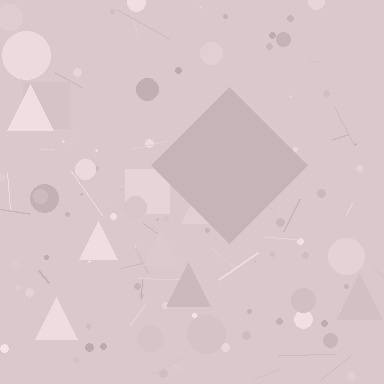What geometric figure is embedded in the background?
A diamond is embedded in the background.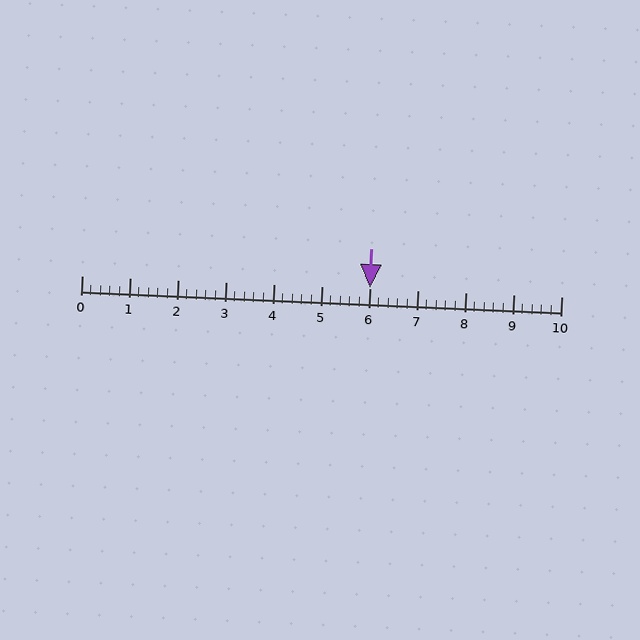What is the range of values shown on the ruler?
The ruler shows values from 0 to 10.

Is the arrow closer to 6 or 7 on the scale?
The arrow is closer to 6.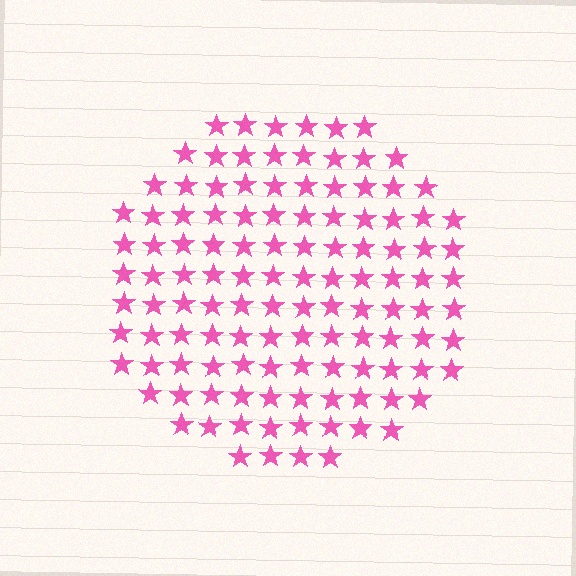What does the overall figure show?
The overall figure shows a circle.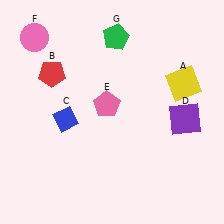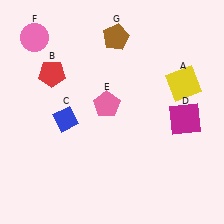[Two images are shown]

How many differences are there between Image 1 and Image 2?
There are 2 differences between the two images.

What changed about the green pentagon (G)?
In Image 1, G is green. In Image 2, it changed to brown.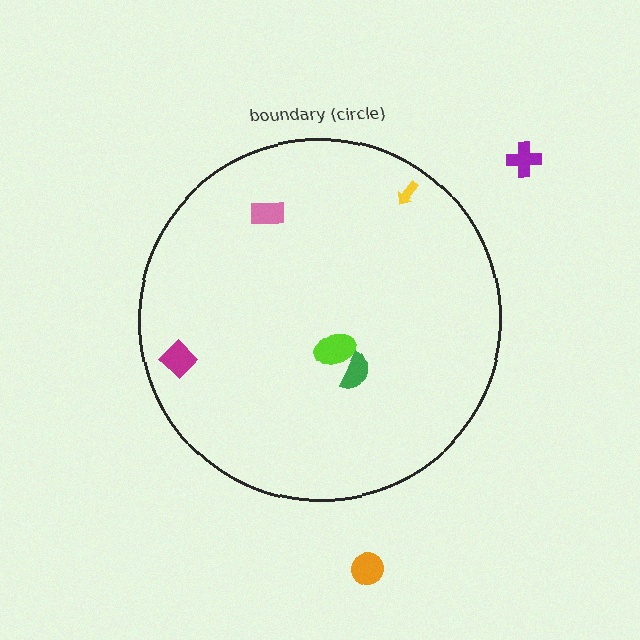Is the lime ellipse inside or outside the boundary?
Inside.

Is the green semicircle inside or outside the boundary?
Inside.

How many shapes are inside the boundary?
5 inside, 2 outside.